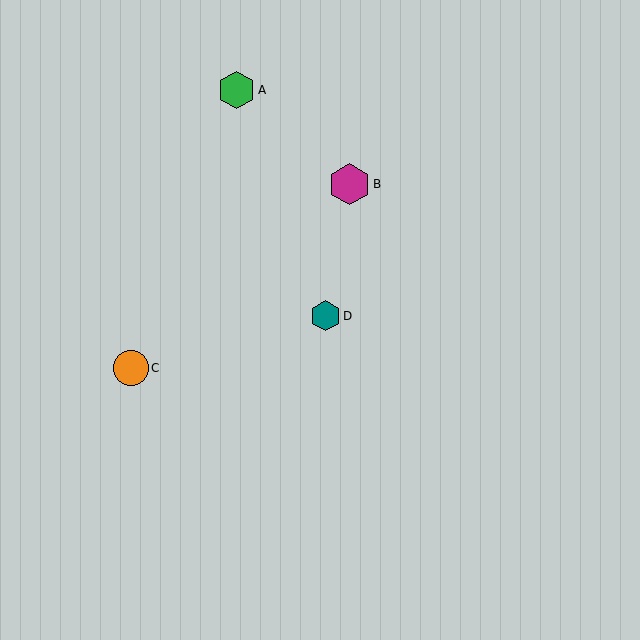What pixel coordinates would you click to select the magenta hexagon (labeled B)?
Click at (349, 184) to select the magenta hexagon B.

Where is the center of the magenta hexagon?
The center of the magenta hexagon is at (349, 184).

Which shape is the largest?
The magenta hexagon (labeled B) is the largest.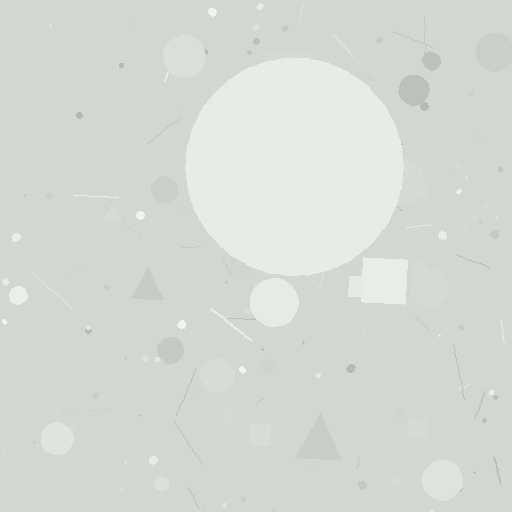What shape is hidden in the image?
A circle is hidden in the image.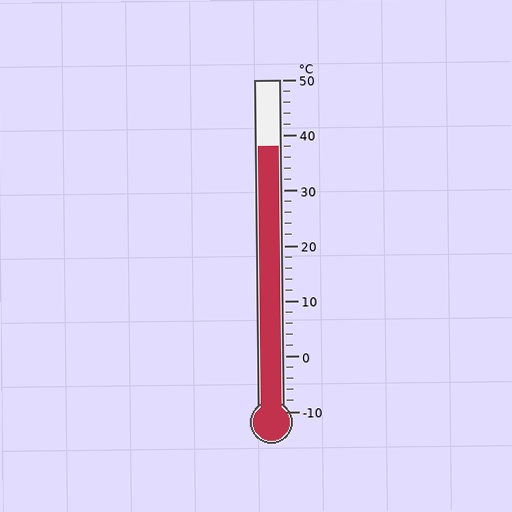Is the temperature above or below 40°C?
The temperature is below 40°C.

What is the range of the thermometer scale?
The thermometer scale ranges from -10°C to 50°C.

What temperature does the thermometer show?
The thermometer shows approximately 38°C.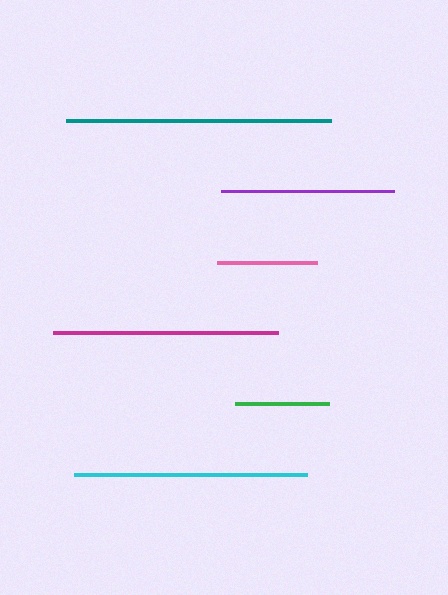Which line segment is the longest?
The teal line is the longest at approximately 266 pixels.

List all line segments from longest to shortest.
From longest to shortest: teal, cyan, magenta, purple, pink, green.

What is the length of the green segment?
The green segment is approximately 94 pixels long.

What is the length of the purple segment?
The purple segment is approximately 173 pixels long.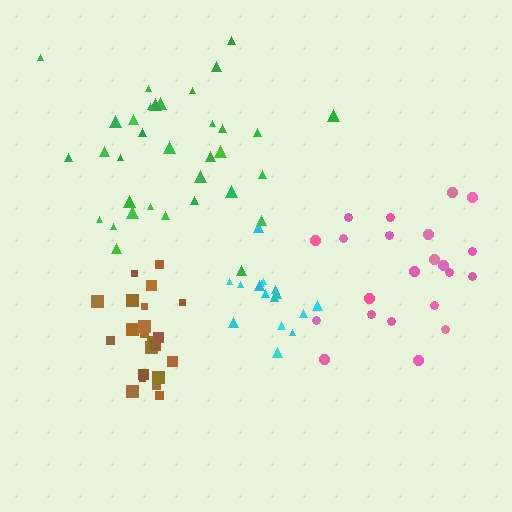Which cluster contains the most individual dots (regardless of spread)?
Green (34).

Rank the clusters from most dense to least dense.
brown, cyan, green, pink.